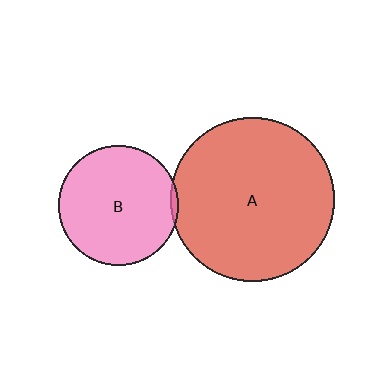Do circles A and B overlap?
Yes.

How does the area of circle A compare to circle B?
Approximately 1.9 times.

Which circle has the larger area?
Circle A (red).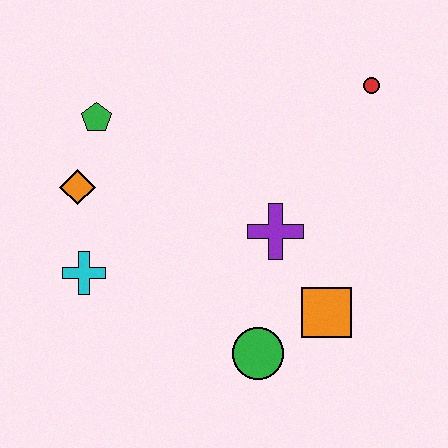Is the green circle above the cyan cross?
No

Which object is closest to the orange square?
The green circle is closest to the orange square.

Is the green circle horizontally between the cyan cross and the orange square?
Yes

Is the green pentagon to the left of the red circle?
Yes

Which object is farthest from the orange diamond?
The red circle is farthest from the orange diamond.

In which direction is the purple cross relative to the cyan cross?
The purple cross is to the right of the cyan cross.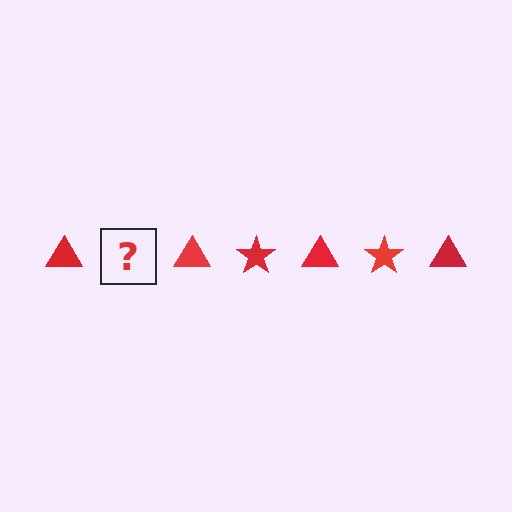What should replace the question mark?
The question mark should be replaced with a red star.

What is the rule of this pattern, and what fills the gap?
The rule is that the pattern cycles through triangle, star shapes in red. The gap should be filled with a red star.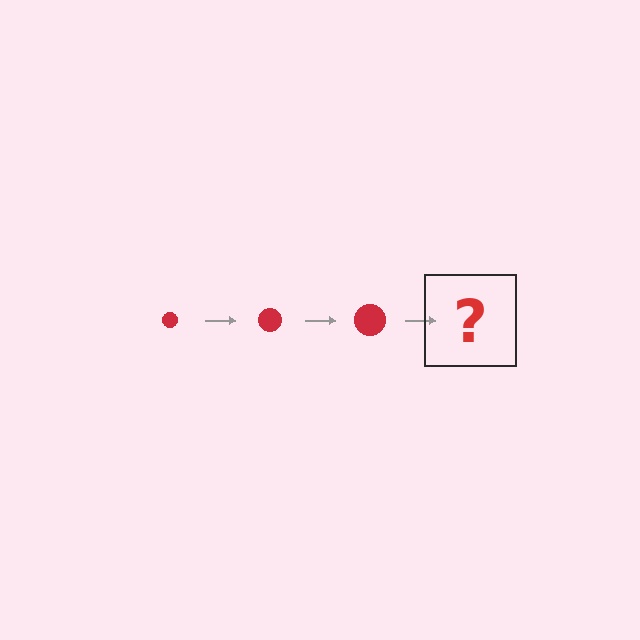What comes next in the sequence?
The next element should be a red circle, larger than the previous one.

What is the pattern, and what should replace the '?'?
The pattern is that the circle gets progressively larger each step. The '?' should be a red circle, larger than the previous one.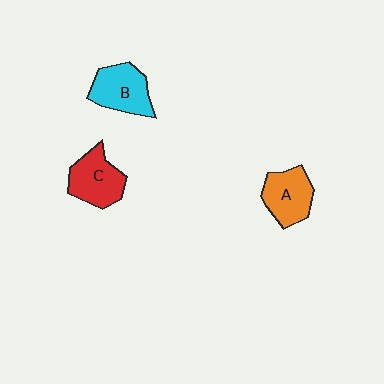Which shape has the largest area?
Shape B (cyan).